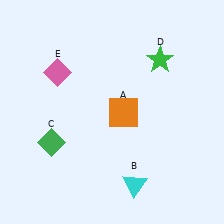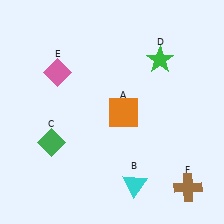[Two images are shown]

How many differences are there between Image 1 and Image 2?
There is 1 difference between the two images.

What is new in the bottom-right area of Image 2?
A brown cross (F) was added in the bottom-right area of Image 2.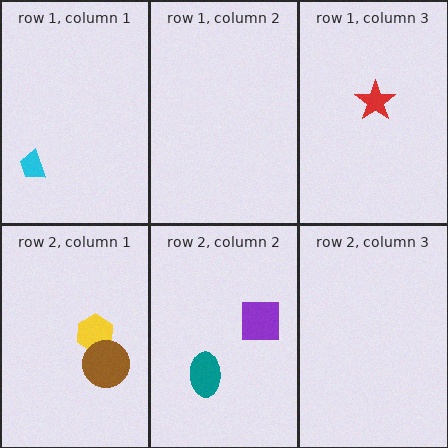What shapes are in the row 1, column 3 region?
The red star.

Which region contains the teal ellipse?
The row 2, column 2 region.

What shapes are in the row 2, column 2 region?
The purple square, the teal ellipse.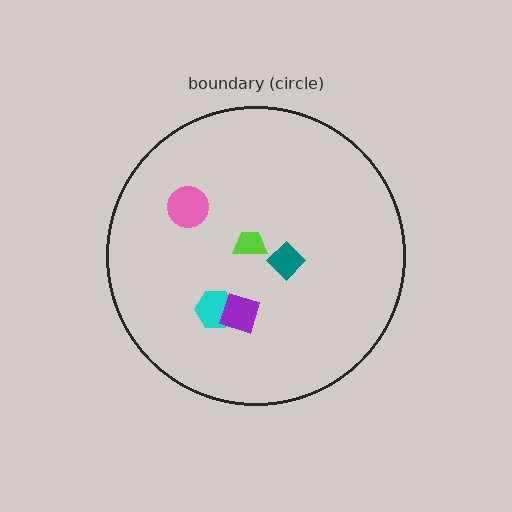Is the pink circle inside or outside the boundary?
Inside.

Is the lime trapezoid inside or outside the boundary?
Inside.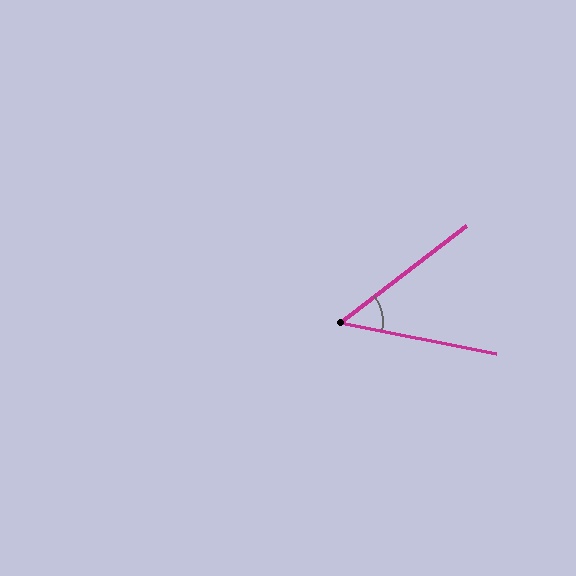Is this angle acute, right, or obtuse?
It is acute.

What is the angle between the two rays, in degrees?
Approximately 49 degrees.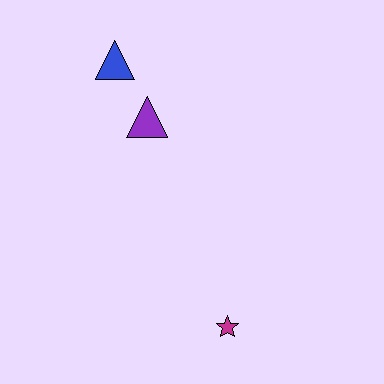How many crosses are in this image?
There are no crosses.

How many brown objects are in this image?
There are no brown objects.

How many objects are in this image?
There are 3 objects.